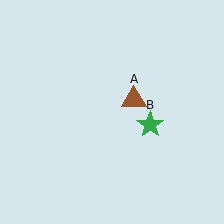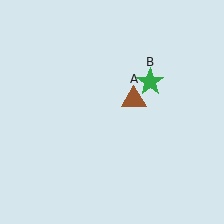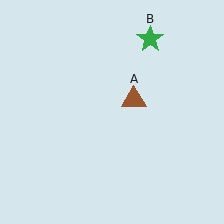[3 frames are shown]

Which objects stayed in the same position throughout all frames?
Brown triangle (object A) remained stationary.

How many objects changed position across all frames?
1 object changed position: green star (object B).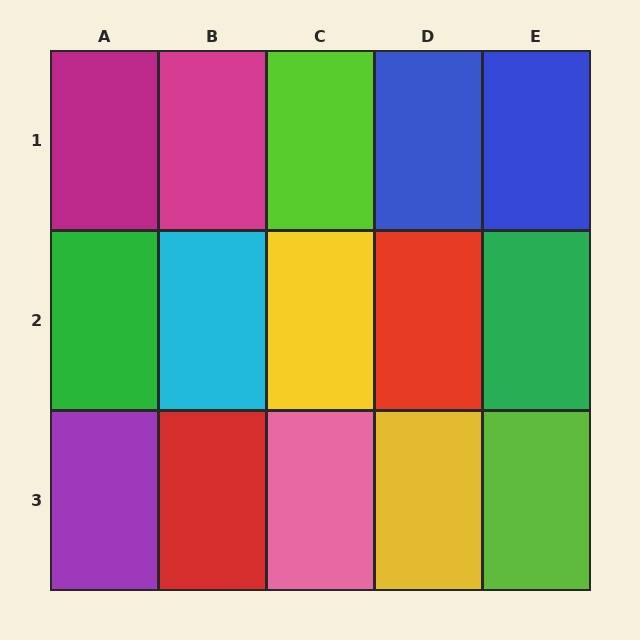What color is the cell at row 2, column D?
Red.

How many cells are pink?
1 cell is pink.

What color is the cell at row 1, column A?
Magenta.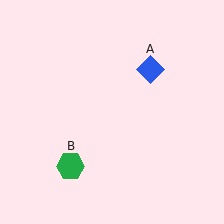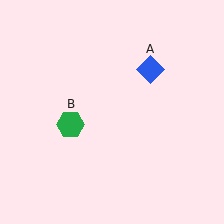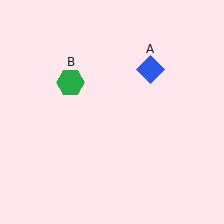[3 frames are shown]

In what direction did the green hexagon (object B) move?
The green hexagon (object B) moved up.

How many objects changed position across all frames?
1 object changed position: green hexagon (object B).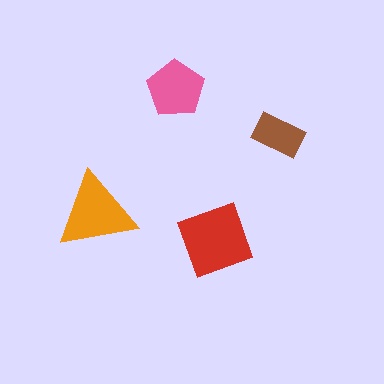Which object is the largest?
The red diamond.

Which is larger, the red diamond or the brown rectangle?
The red diamond.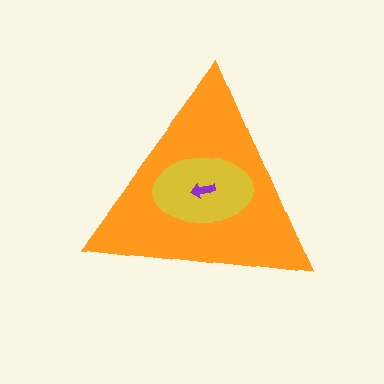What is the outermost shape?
The orange triangle.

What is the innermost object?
The purple arrow.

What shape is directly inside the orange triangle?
The yellow ellipse.